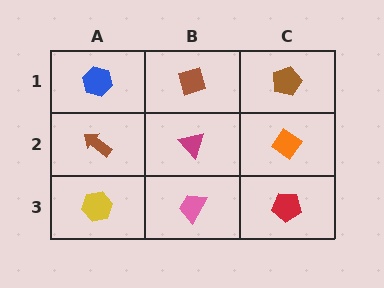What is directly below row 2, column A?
A yellow hexagon.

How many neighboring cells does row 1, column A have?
2.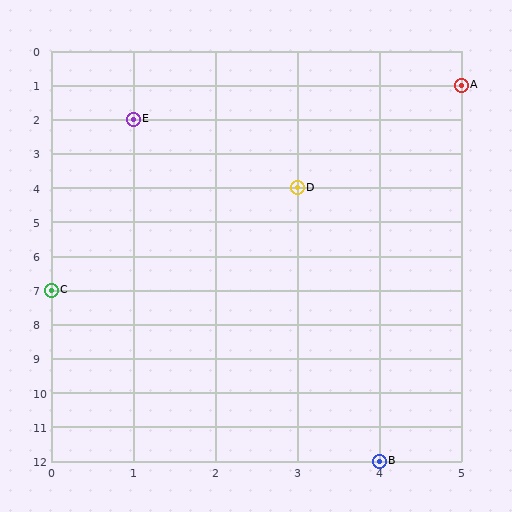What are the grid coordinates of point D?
Point D is at grid coordinates (3, 4).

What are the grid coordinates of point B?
Point B is at grid coordinates (4, 12).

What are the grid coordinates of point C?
Point C is at grid coordinates (0, 7).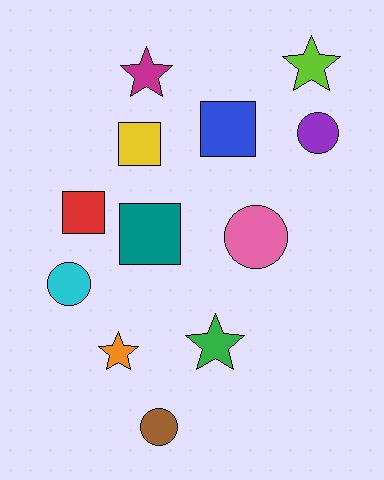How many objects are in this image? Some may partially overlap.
There are 12 objects.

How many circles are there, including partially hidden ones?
There are 4 circles.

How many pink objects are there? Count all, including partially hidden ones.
There is 1 pink object.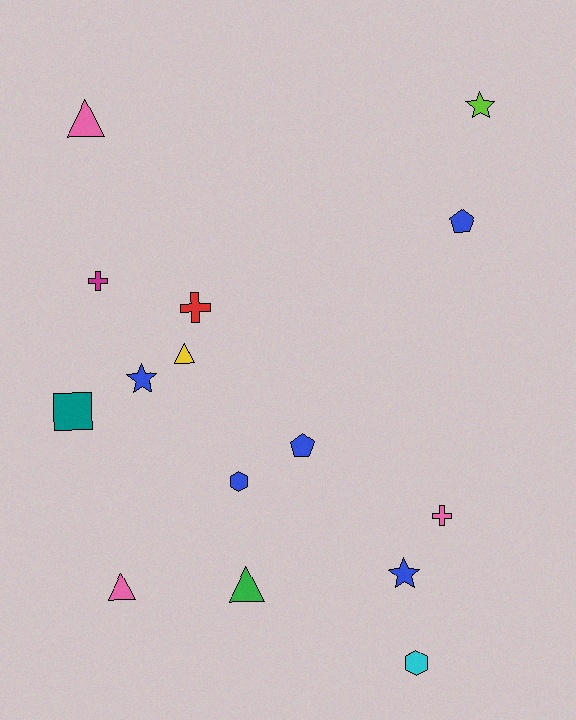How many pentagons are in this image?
There are 2 pentagons.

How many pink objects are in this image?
There are 3 pink objects.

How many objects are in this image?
There are 15 objects.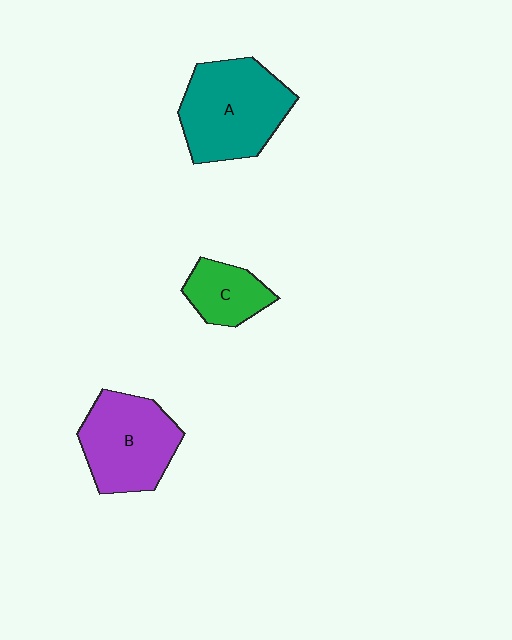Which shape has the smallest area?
Shape C (green).